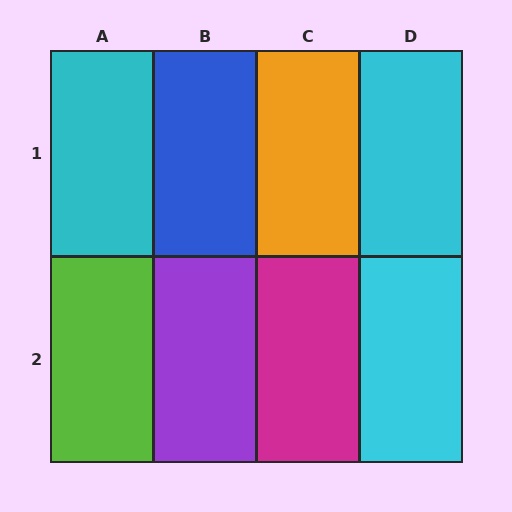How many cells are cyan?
3 cells are cyan.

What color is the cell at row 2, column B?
Purple.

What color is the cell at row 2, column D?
Cyan.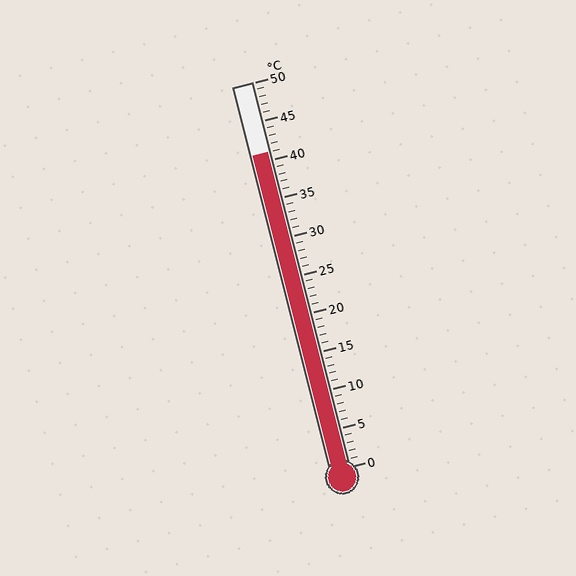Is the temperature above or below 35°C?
The temperature is above 35°C.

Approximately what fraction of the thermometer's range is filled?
The thermometer is filled to approximately 80% of its range.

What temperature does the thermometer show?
The thermometer shows approximately 41°C.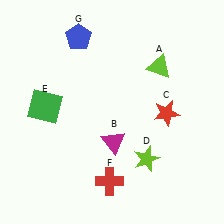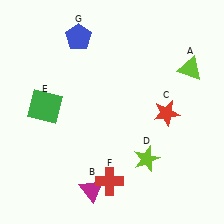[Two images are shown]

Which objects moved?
The objects that moved are: the lime triangle (A), the magenta triangle (B).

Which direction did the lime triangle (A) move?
The lime triangle (A) moved right.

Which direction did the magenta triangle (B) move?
The magenta triangle (B) moved down.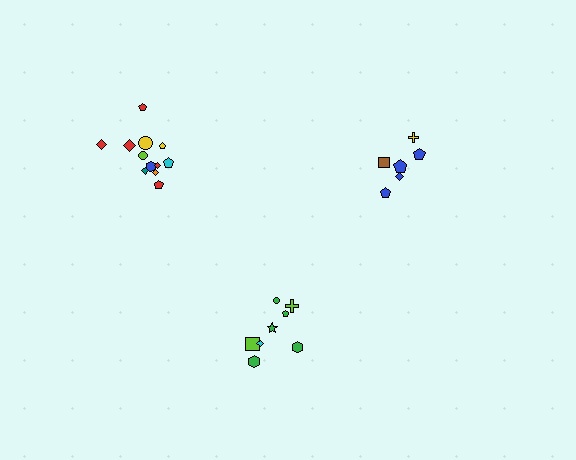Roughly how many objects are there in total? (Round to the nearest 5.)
Roughly 25 objects in total.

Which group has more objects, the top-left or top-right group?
The top-left group.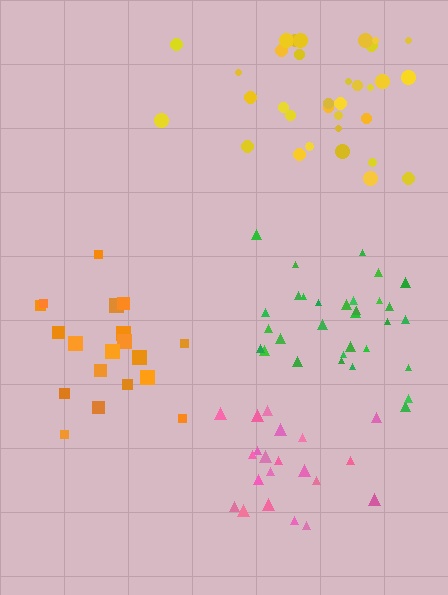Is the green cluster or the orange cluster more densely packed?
Green.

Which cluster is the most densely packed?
Green.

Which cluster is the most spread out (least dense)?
Orange.